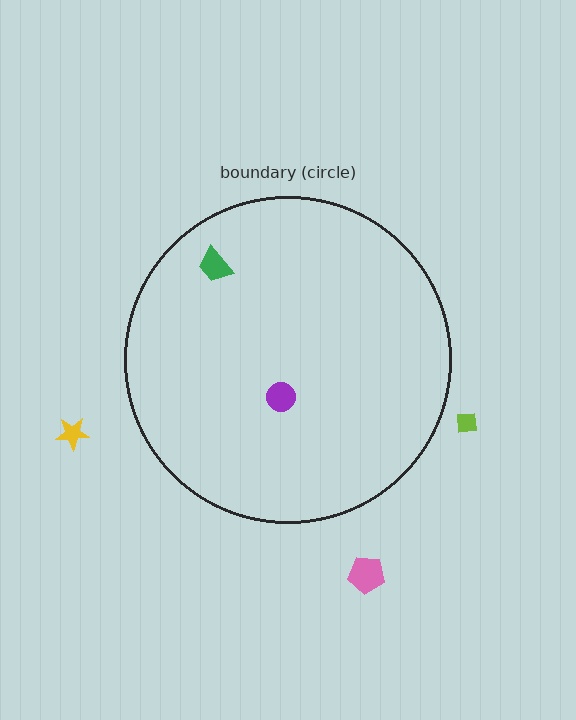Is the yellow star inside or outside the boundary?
Outside.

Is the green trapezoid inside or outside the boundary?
Inside.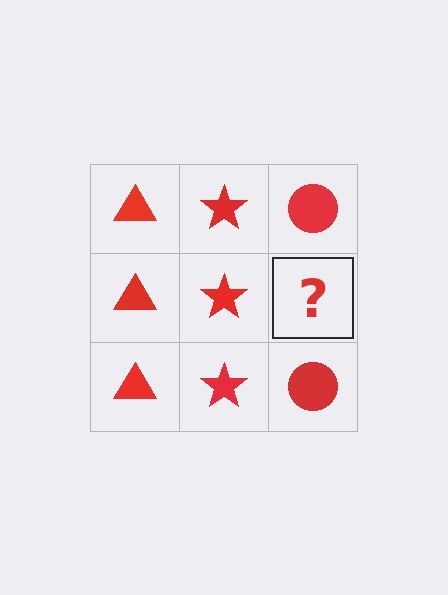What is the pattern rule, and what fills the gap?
The rule is that each column has a consistent shape. The gap should be filled with a red circle.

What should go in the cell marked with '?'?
The missing cell should contain a red circle.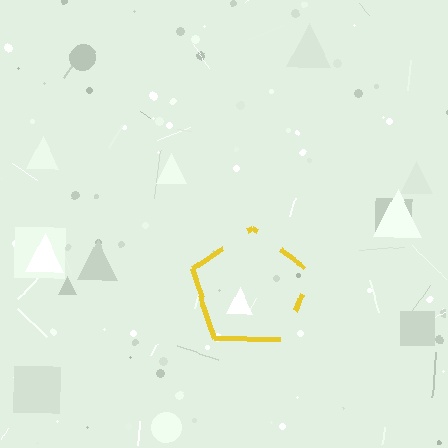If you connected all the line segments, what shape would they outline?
They would outline a pentagon.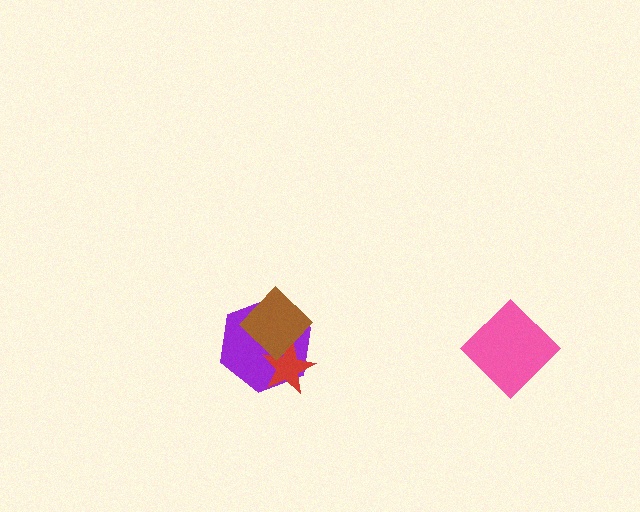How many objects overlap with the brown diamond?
2 objects overlap with the brown diamond.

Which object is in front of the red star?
The brown diamond is in front of the red star.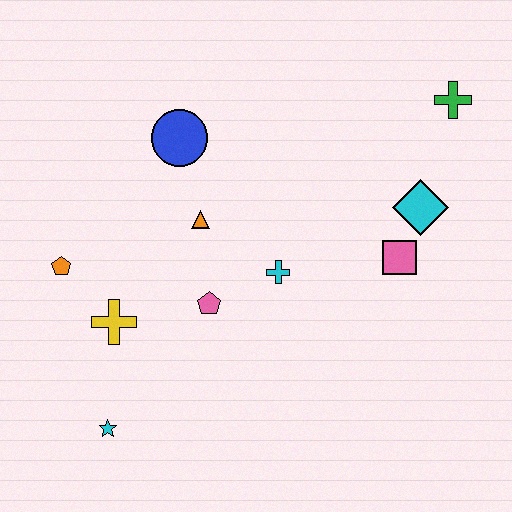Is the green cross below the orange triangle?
No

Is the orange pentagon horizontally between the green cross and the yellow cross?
No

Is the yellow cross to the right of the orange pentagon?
Yes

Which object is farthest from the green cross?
The cyan star is farthest from the green cross.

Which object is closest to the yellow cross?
The orange pentagon is closest to the yellow cross.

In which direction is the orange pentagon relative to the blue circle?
The orange pentagon is below the blue circle.